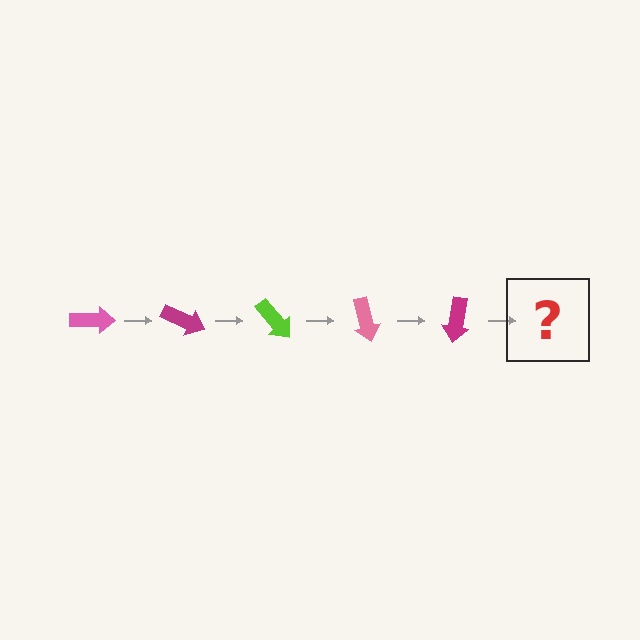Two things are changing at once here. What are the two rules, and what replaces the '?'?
The two rules are that it rotates 25 degrees each step and the color cycles through pink, magenta, and lime. The '?' should be a lime arrow, rotated 125 degrees from the start.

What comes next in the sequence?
The next element should be a lime arrow, rotated 125 degrees from the start.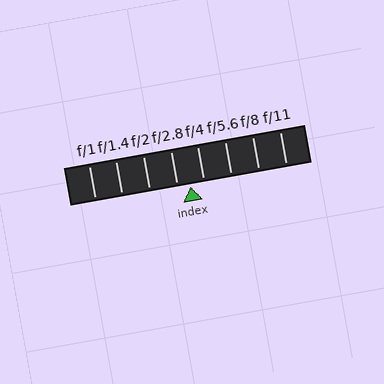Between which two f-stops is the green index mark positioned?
The index mark is between f/2.8 and f/4.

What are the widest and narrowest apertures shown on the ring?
The widest aperture shown is f/1 and the narrowest is f/11.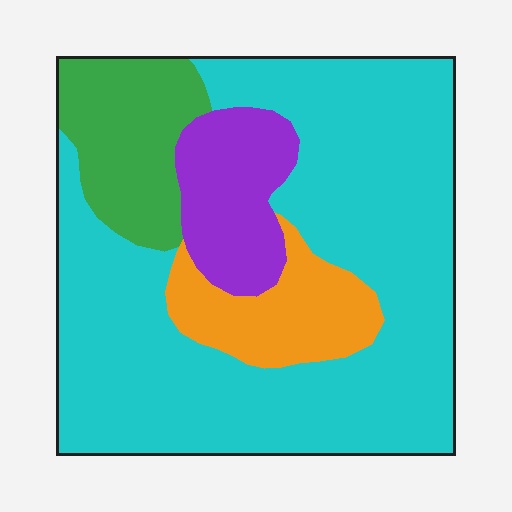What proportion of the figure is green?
Green takes up about one eighth (1/8) of the figure.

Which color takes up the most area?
Cyan, at roughly 65%.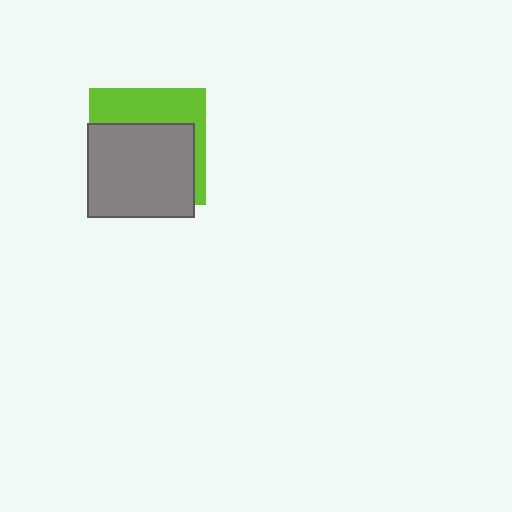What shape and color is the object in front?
The object in front is a gray rectangle.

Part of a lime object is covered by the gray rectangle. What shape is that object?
It is a square.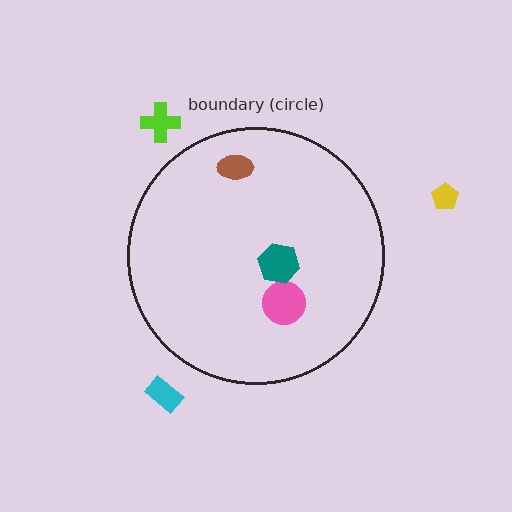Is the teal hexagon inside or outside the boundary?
Inside.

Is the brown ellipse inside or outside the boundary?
Inside.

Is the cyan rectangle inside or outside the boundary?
Outside.